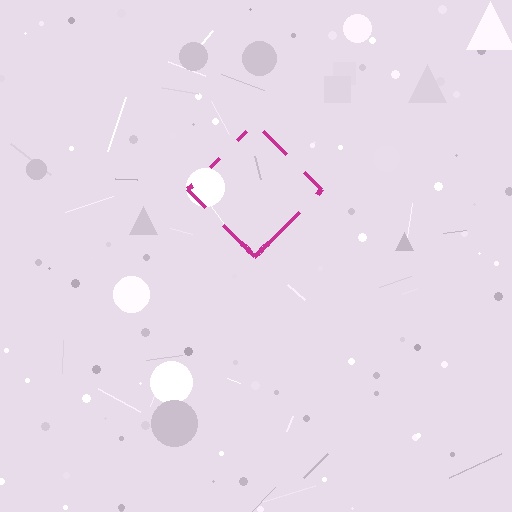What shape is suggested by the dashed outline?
The dashed outline suggests a diamond.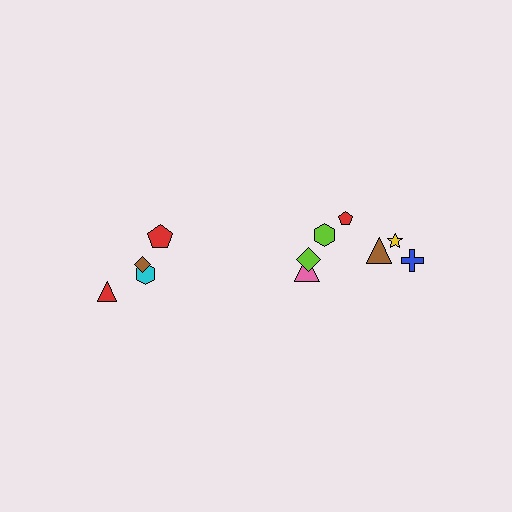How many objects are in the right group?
There are 7 objects.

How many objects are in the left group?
There are 4 objects.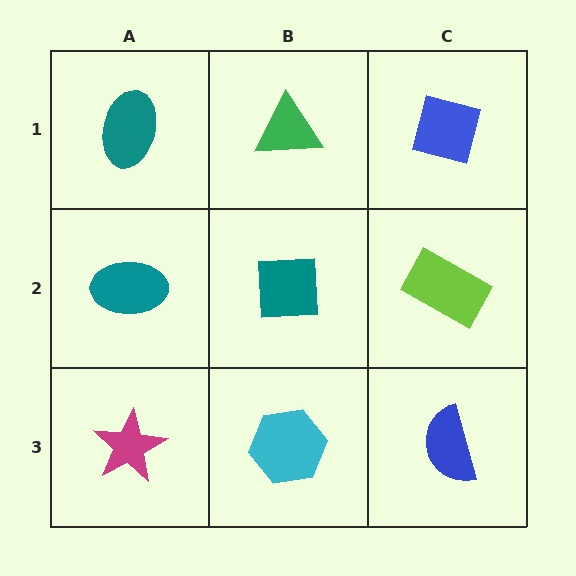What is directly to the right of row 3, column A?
A cyan hexagon.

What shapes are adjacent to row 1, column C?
A lime rectangle (row 2, column C), a green triangle (row 1, column B).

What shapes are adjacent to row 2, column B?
A green triangle (row 1, column B), a cyan hexagon (row 3, column B), a teal ellipse (row 2, column A), a lime rectangle (row 2, column C).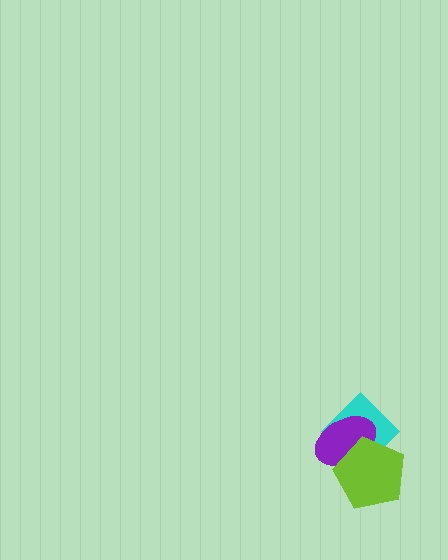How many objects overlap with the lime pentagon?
2 objects overlap with the lime pentagon.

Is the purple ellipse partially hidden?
Yes, it is partially covered by another shape.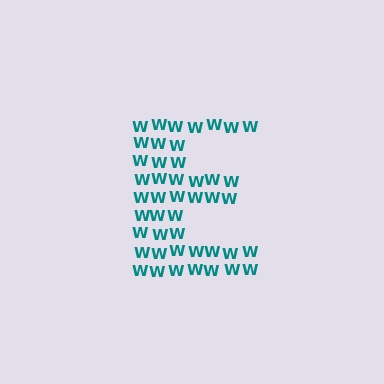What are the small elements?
The small elements are letter W's.